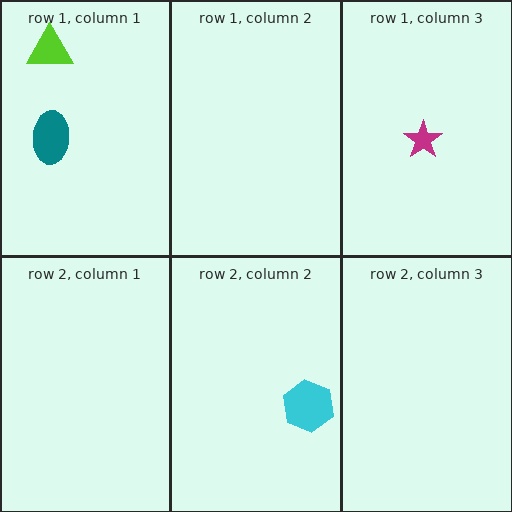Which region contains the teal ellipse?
The row 1, column 1 region.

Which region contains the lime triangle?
The row 1, column 1 region.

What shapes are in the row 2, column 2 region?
The cyan hexagon.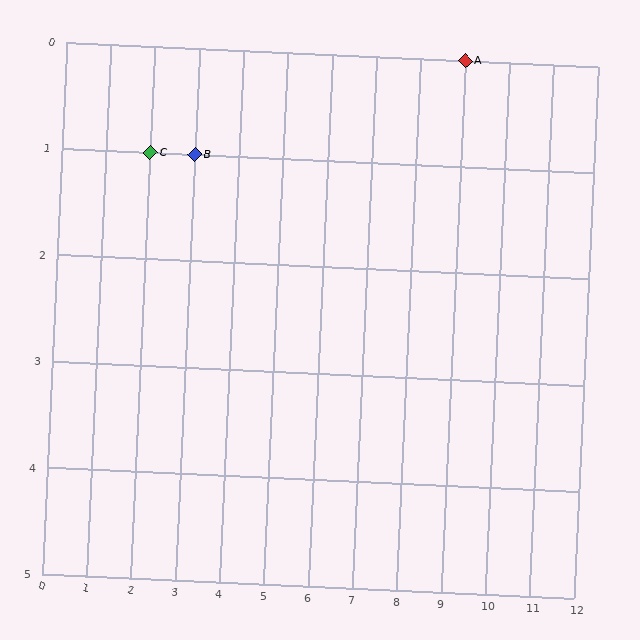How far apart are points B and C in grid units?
Points B and C are 1 column apart.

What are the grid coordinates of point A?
Point A is at grid coordinates (9, 0).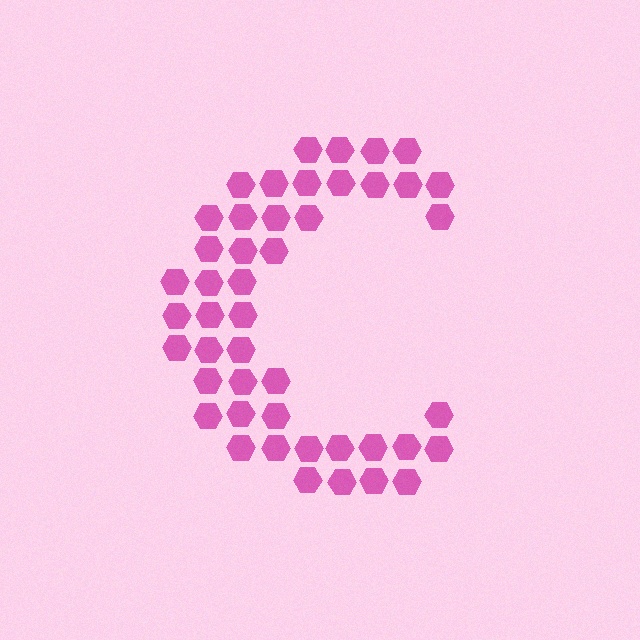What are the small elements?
The small elements are hexagons.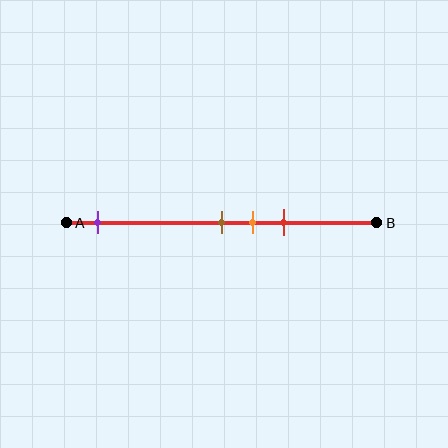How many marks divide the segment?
There are 4 marks dividing the segment.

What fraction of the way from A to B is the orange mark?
The orange mark is approximately 60% (0.6) of the way from A to B.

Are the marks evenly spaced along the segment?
No, the marks are not evenly spaced.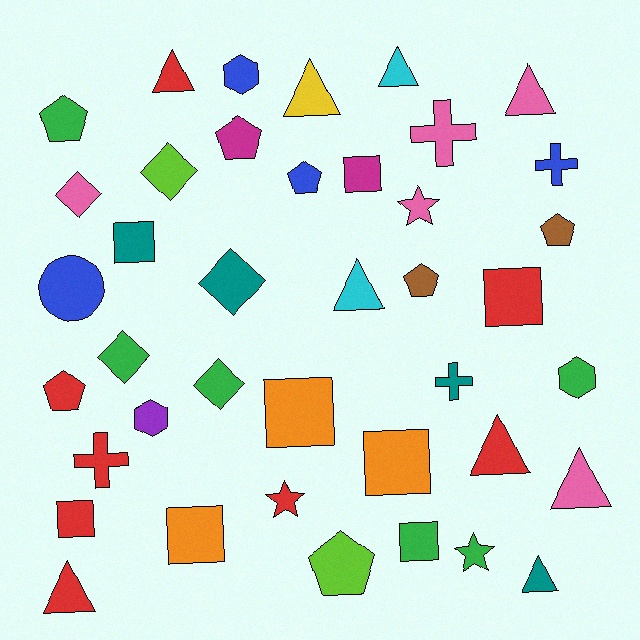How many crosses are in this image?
There are 4 crosses.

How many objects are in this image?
There are 40 objects.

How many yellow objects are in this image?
There is 1 yellow object.